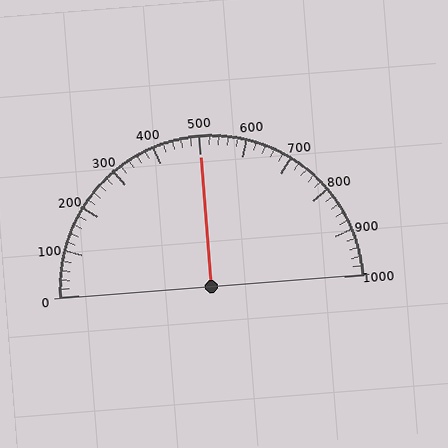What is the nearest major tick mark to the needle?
The nearest major tick mark is 500.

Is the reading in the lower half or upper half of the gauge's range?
The reading is in the upper half of the range (0 to 1000).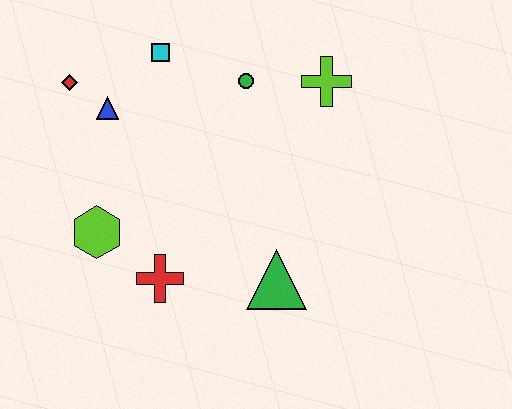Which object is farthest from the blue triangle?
The green triangle is farthest from the blue triangle.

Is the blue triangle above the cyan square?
No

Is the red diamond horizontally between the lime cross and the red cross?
No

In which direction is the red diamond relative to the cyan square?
The red diamond is to the left of the cyan square.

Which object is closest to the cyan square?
The blue triangle is closest to the cyan square.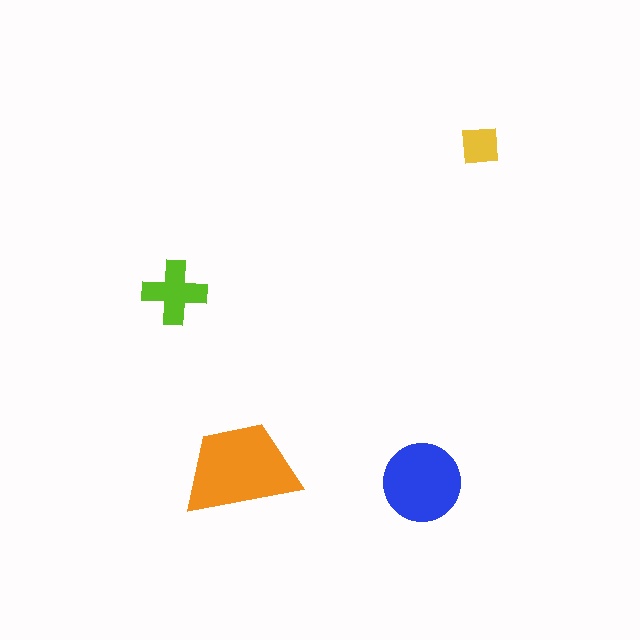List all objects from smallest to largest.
The yellow square, the lime cross, the blue circle, the orange trapezoid.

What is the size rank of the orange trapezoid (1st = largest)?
1st.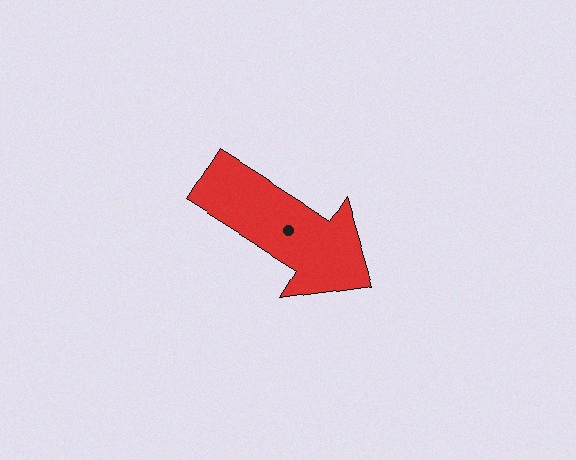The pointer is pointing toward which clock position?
Roughly 4 o'clock.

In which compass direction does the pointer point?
Southeast.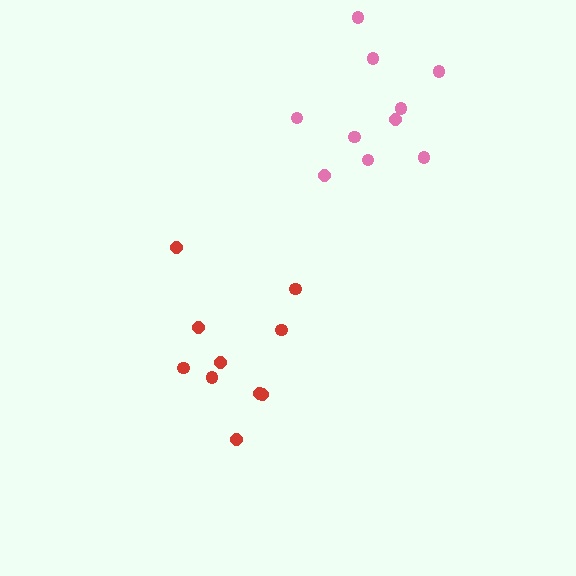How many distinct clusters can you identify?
There are 2 distinct clusters.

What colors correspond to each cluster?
The clusters are colored: red, pink.